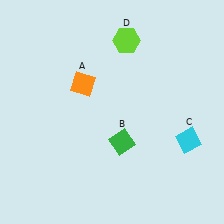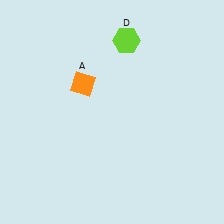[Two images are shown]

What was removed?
The green diamond (B), the cyan diamond (C) were removed in Image 2.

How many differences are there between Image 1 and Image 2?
There are 2 differences between the two images.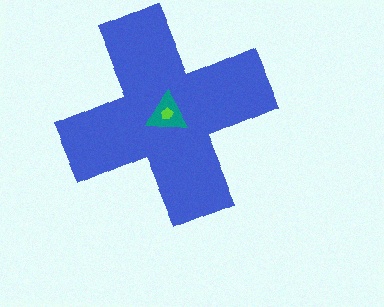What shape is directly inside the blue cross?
The teal triangle.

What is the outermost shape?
The blue cross.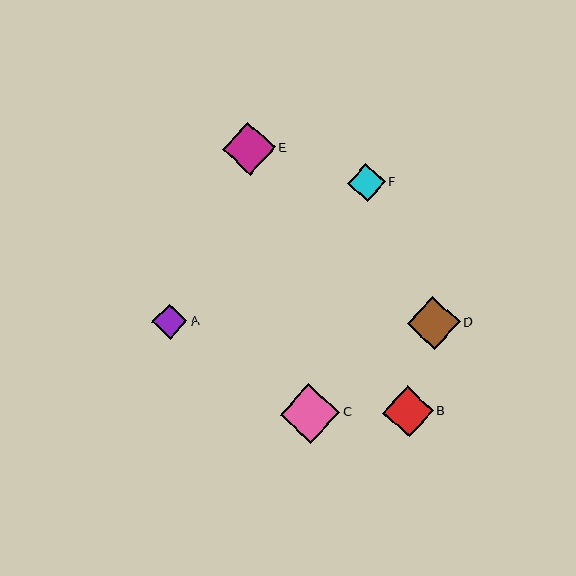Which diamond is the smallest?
Diamond A is the smallest with a size of approximately 35 pixels.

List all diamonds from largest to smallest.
From largest to smallest: C, E, D, B, F, A.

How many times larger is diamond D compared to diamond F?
Diamond D is approximately 1.4 times the size of diamond F.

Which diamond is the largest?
Diamond C is the largest with a size of approximately 60 pixels.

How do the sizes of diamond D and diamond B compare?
Diamond D and diamond B are approximately the same size.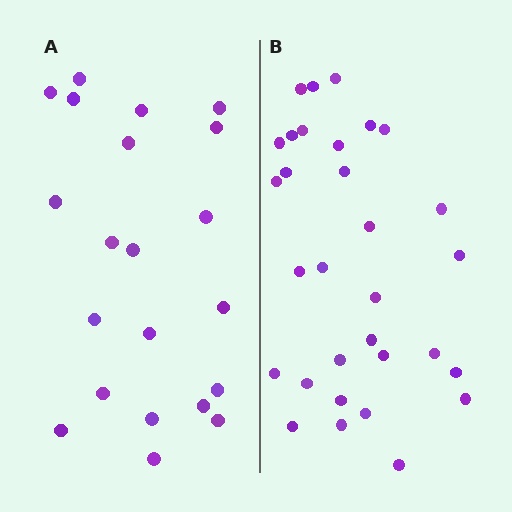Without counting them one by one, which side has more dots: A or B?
Region B (the right region) has more dots.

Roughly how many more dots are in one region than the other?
Region B has roughly 10 or so more dots than region A.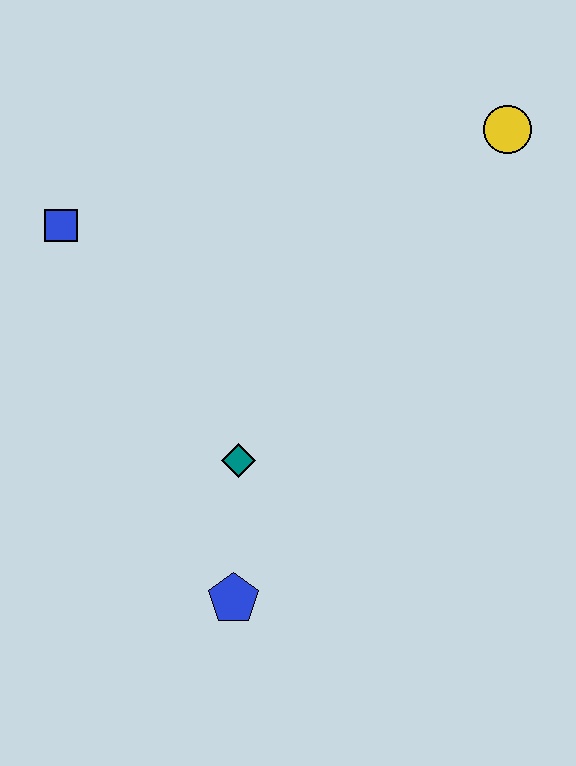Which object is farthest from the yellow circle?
The blue pentagon is farthest from the yellow circle.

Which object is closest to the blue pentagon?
The teal diamond is closest to the blue pentagon.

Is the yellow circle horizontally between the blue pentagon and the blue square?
No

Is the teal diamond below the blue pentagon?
No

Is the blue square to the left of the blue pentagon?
Yes